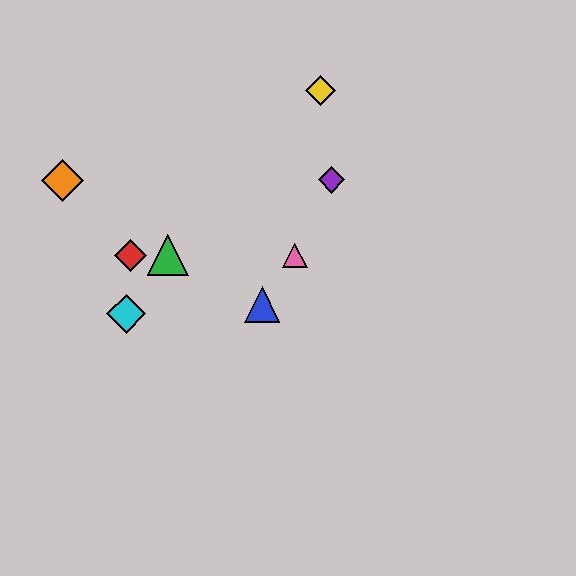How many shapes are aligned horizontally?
3 shapes (the red diamond, the green triangle, the pink triangle) are aligned horizontally.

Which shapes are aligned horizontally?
The red diamond, the green triangle, the pink triangle are aligned horizontally.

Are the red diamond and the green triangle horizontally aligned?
Yes, both are at y≈255.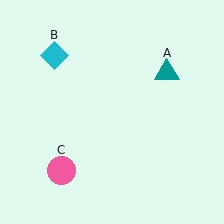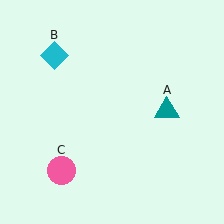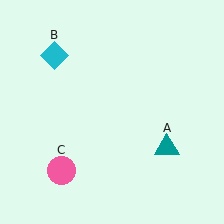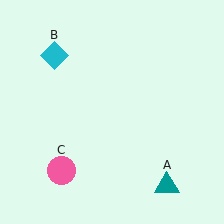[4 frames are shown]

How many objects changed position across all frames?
1 object changed position: teal triangle (object A).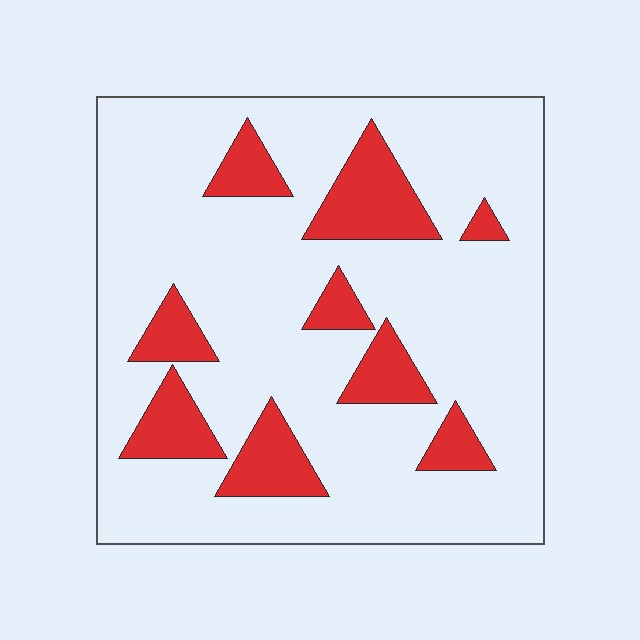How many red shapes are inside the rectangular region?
9.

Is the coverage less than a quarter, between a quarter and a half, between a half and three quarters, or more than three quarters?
Less than a quarter.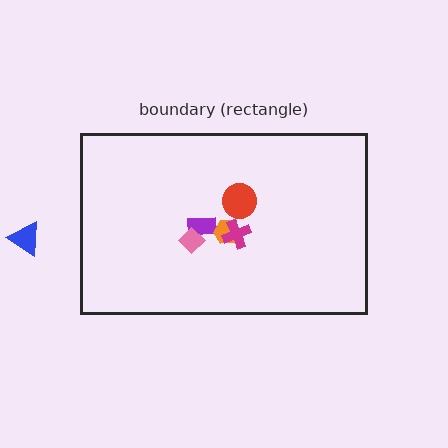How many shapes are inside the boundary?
5 inside, 1 outside.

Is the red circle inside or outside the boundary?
Inside.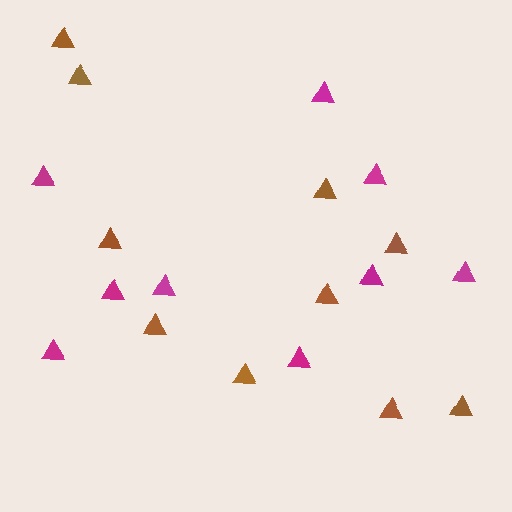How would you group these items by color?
There are 2 groups: one group of brown triangles (10) and one group of magenta triangles (9).